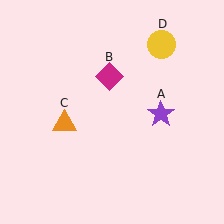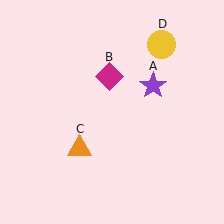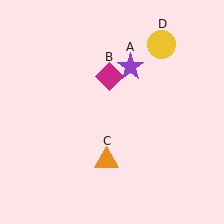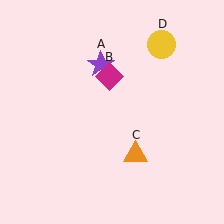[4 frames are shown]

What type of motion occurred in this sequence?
The purple star (object A), orange triangle (object C) rotated counterclockwise around the center of the scene.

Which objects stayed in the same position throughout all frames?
Magenta diamond (object B) and yellow circle (object D) remained stationary.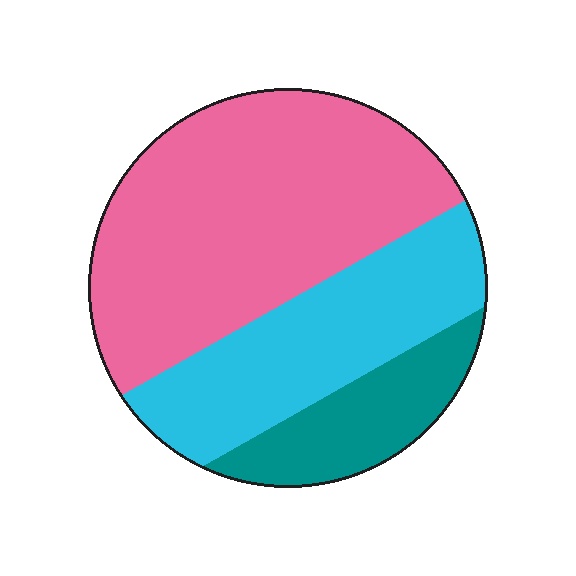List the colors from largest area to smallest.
From largest to smallest: pink, cyan, teal.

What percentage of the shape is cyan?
Cyan covers roughly 30% of the shape.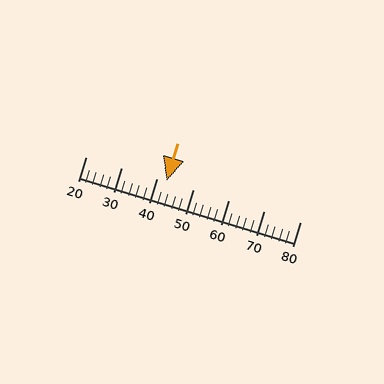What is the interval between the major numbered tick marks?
The major tick marks are spaced 10 units apart.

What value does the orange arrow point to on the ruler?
The orange arrow points to approximately 42.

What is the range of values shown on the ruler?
The ruler shows values from 20 to 80.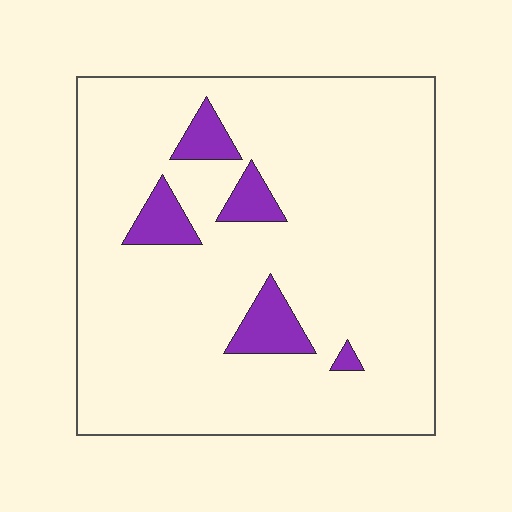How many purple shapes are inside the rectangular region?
5.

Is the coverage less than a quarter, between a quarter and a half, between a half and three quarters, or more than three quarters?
Less than a quarter.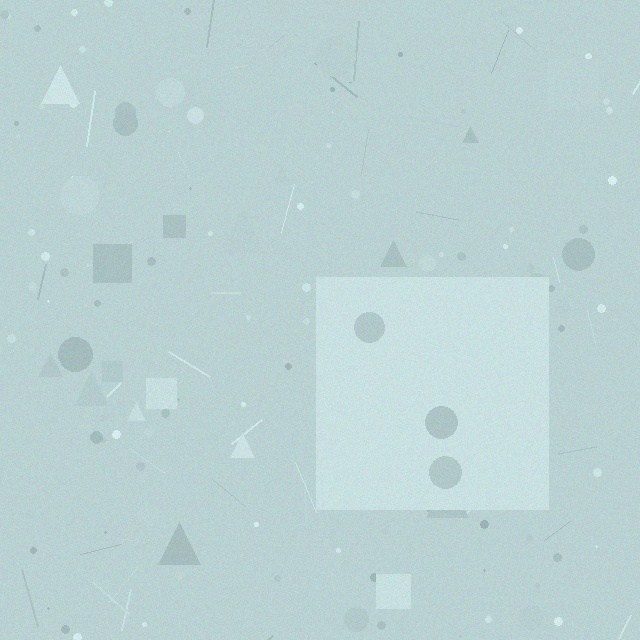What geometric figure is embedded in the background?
A square is embedded in the background.